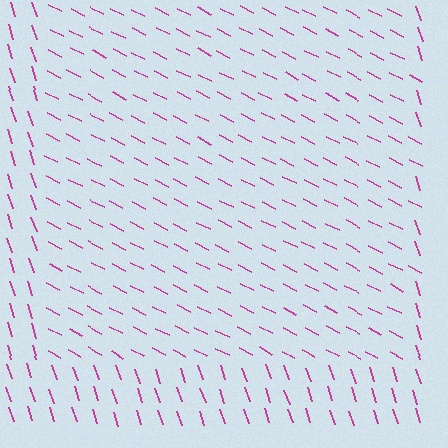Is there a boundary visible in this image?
Yes, there is a texture boundary formed by a change in line orientation.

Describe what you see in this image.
The image is filled with small magenta line segments. A rectangle region in the image has lines oriented differently from the surrounding lines, creating a visible texture boundary.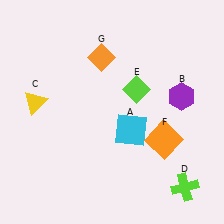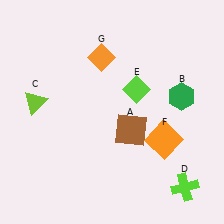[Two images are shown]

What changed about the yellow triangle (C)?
In Image 1, C is yellow. In Image 2, it changed to lime.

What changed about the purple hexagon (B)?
In Image 1, B is purple. In Image 2, it changed to green.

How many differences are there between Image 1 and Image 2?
There are 3 differences between the two images.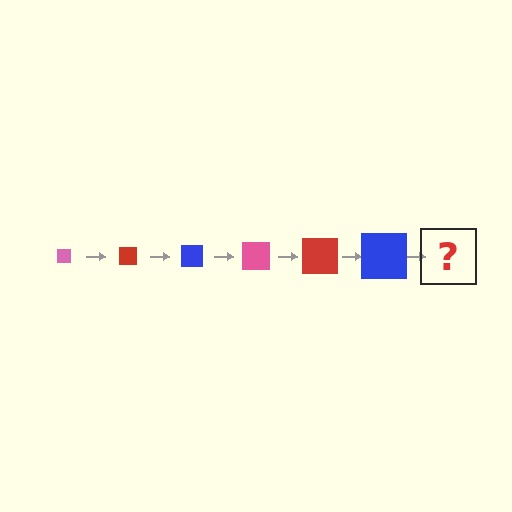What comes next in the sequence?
The next element should be a pink square, larger than the previous one.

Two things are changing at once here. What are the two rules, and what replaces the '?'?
The two rules are that the square grows larger each step and the color cycles through pink, red, and blue. The '?' should be a pink square, larger than the previous one.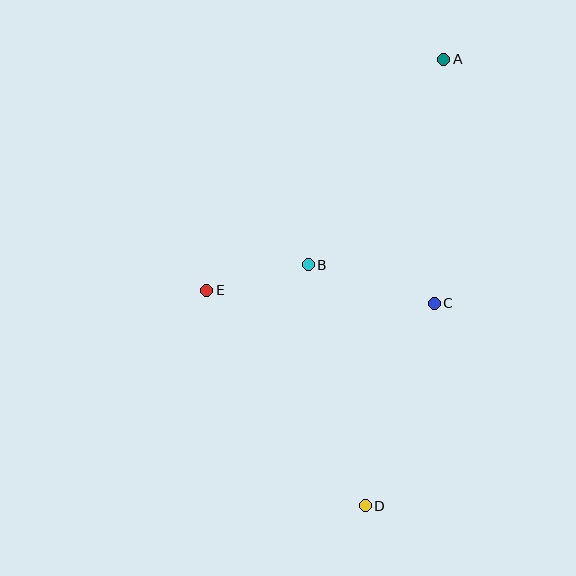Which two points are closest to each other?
Points B and E are closest to each other.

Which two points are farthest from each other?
Points A and D are farthest from each other.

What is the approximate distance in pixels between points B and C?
The distance between B and C is approximately 132 pixels.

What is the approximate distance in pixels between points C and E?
The distance between C and E is approximately 228 pixels.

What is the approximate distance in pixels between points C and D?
The distance between C and D is approximately 214 pixels.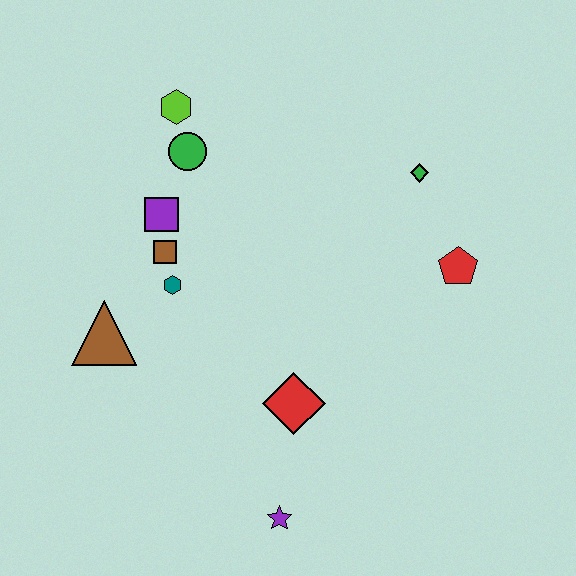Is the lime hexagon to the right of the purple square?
Yes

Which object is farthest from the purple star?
The lime hexagon is farthest from the purple star.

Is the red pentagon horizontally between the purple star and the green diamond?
No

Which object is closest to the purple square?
The brown square is closest to the purple square.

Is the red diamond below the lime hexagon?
Yes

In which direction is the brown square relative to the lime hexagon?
The brown square is below the lime hexagon.